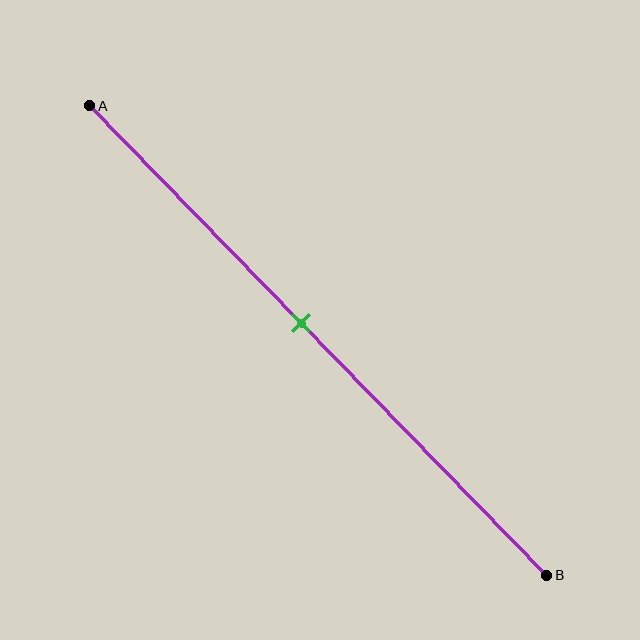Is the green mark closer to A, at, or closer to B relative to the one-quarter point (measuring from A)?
The green mark is closer to point B than the one-quarter point of segment AB.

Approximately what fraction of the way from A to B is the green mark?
The green mark is approximately 45% of the way from A to B.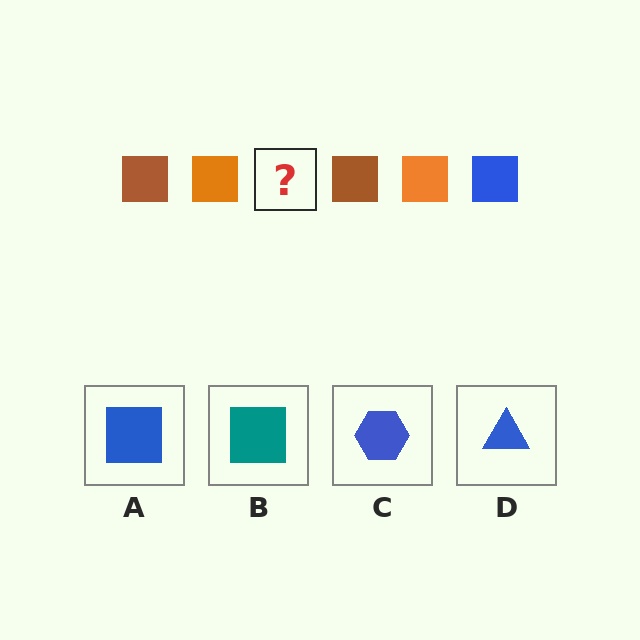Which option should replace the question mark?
Option A.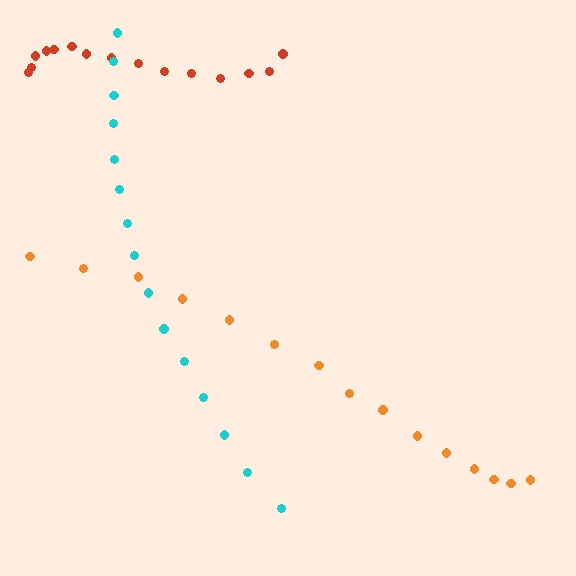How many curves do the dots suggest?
There are 3 distinct paths.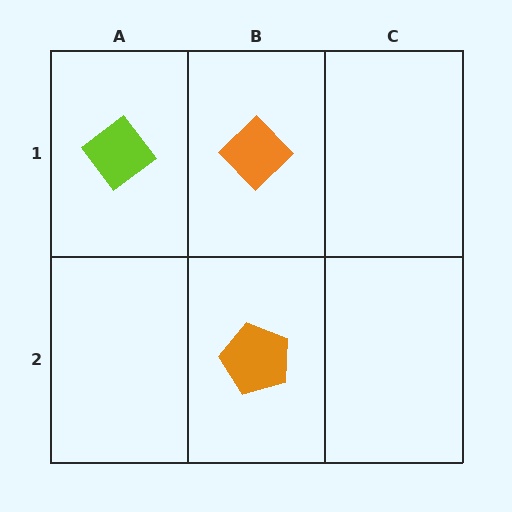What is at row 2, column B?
An orange pentagon.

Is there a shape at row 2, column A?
No, that cell is empty.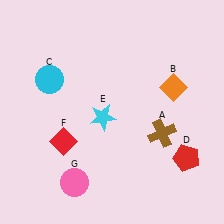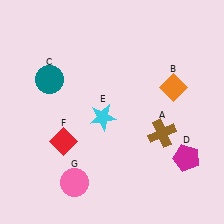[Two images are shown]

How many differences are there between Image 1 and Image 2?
There are 2 differences between the two images.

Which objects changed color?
C changed from cyan to teal. D changed from red to magenta.